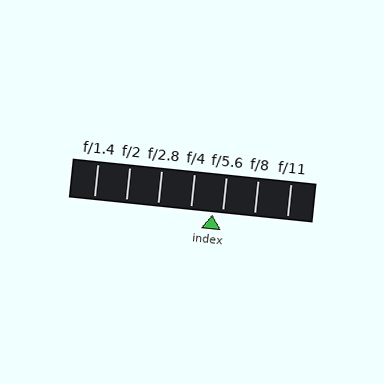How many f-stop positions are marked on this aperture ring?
There are 7 f-stop positions marked.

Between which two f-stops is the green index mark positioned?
The index mark is between f/4 and f/5.6.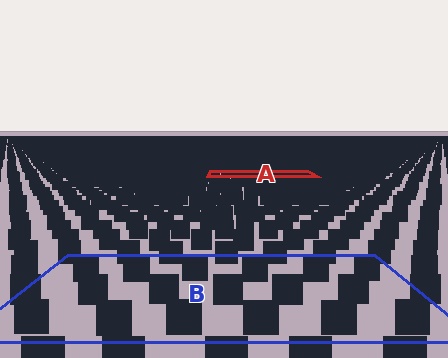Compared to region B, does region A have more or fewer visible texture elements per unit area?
Region A has more texture elements per unit area — they are packed more densely because it is farther away.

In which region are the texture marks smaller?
The texture marks are smaller in region A, because it is farther away.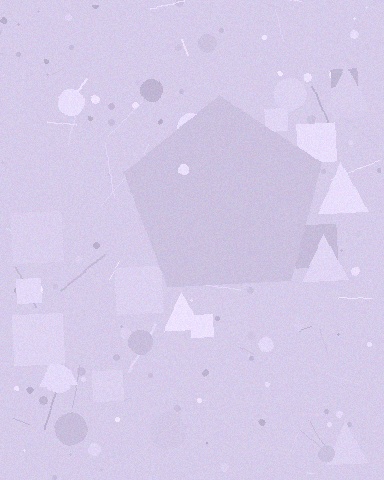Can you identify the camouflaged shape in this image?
The camouflaged shape is a pentagon.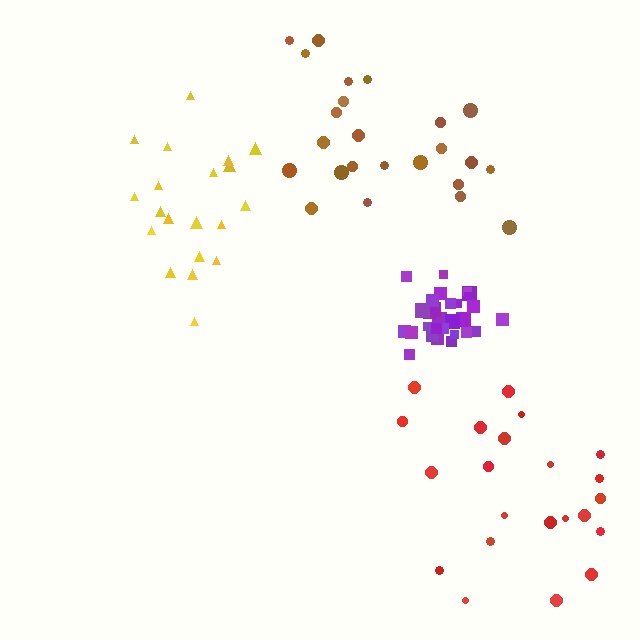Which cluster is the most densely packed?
Purple.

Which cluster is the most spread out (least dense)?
Red.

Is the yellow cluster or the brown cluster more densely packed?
Yellow.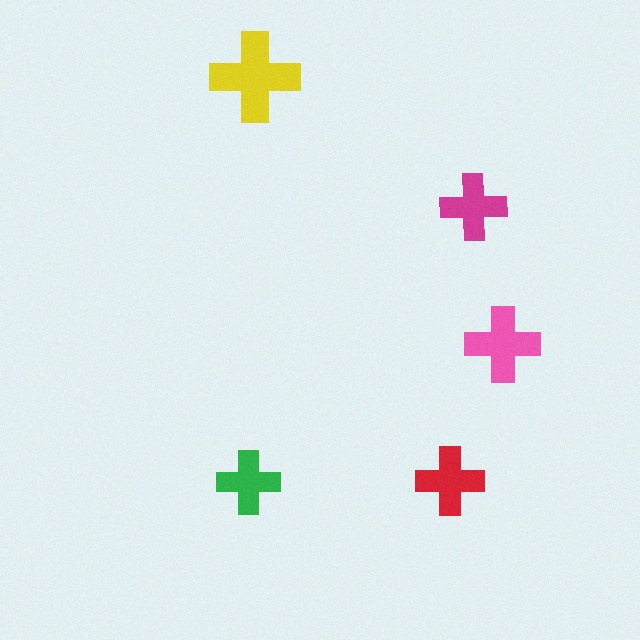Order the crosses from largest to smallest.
the yellow one, the pink one, the red one, the magenta one, the green one.